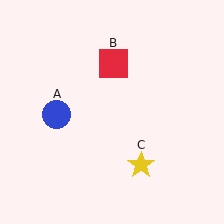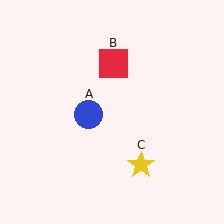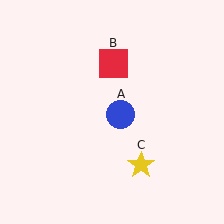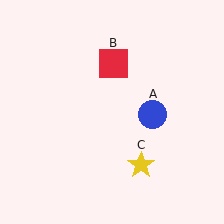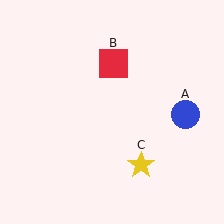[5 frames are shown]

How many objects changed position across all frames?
1 object changed position: blue circle (object A).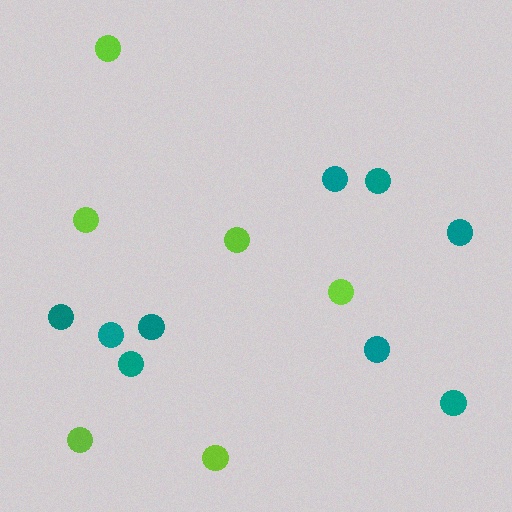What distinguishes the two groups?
There are 2 groups: one group of teal circles (9) and one group of lime circles (6).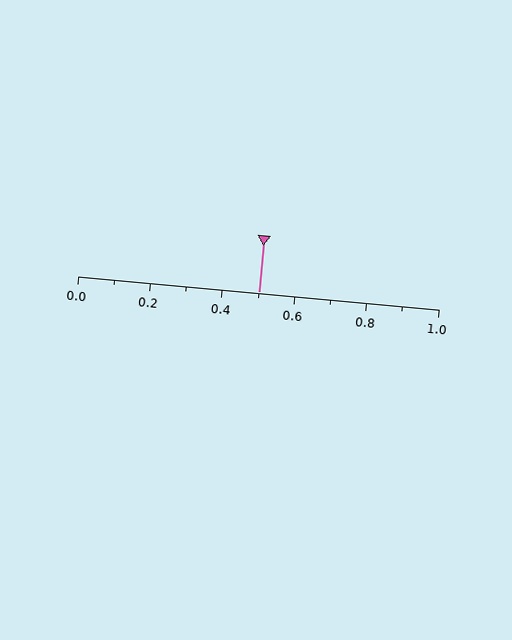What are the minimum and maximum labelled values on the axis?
The axis runs from 0.0 to 1.0.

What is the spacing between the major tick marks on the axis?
The major ticks are spaced 0.2 apart.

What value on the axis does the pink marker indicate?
The marker indicates approximately 0.5.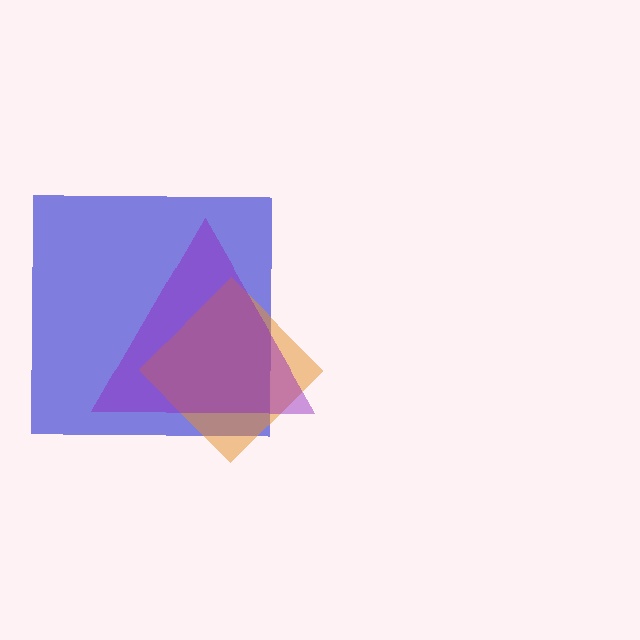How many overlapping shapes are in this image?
There are 3 overlapping shapes in the image.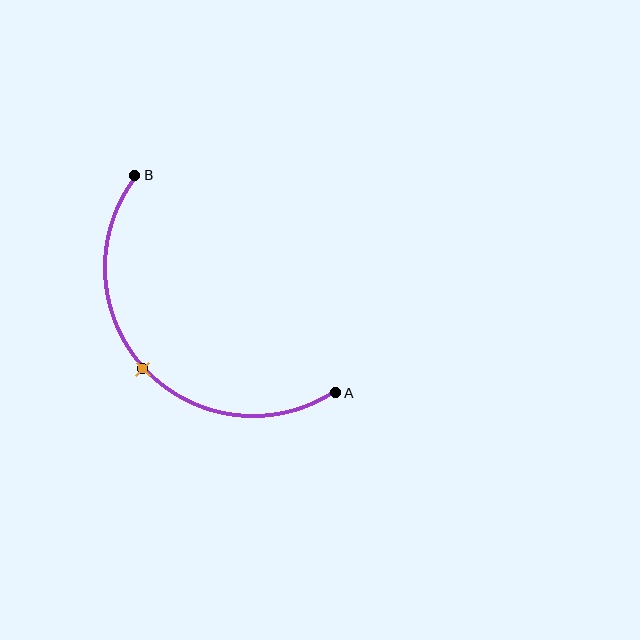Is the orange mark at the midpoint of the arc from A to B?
Yes. The orange mark lies on the arc at equal arc-length from both A and B — it is the arc midpoint.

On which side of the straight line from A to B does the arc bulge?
The arc bulges below and to the left of the straight line connecting A and B.